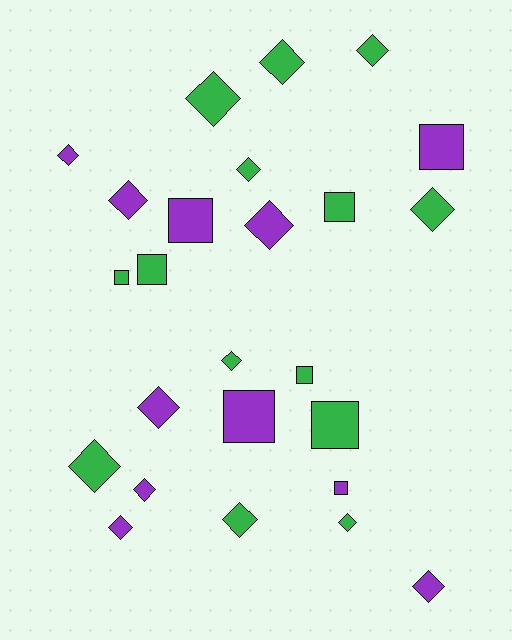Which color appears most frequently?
Green, with 14 objects.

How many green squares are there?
There are 5 green squares.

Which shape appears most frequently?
Diamond, with 16 objects.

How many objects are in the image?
There are 25 objects.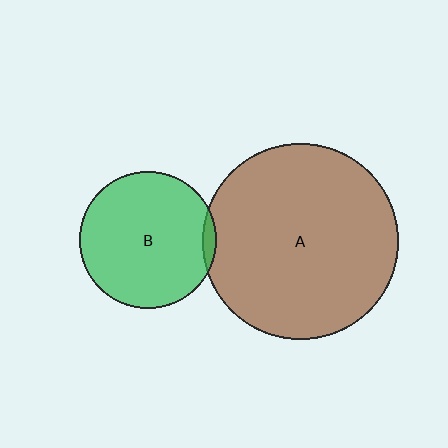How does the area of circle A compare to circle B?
Approximately 2.0 times.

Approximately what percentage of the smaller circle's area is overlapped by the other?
Approximately 5%.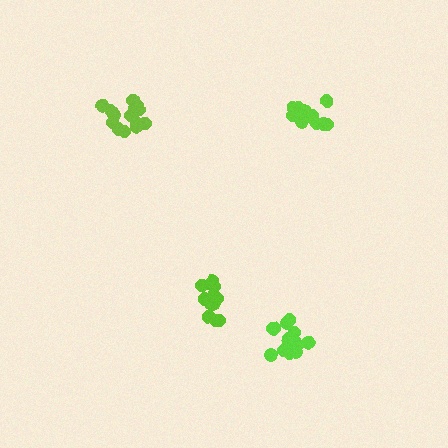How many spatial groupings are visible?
There are 4 spatial groupings.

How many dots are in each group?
Group 1: 14 dots, Group 2: 18 dots, Group 3: 12 dots, Group 4: 13 dots (57 total).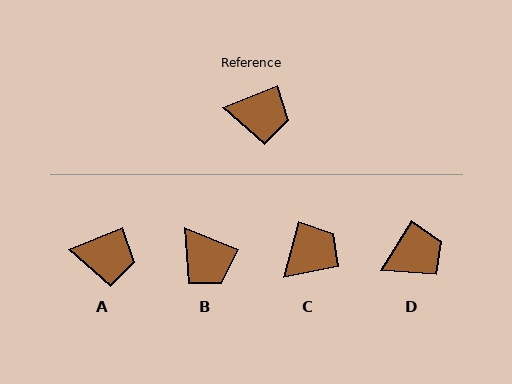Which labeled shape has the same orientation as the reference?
A.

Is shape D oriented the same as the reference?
No, it is off by about 36 degrees.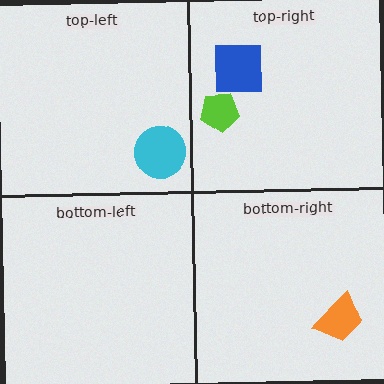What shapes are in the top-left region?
The cyan circle.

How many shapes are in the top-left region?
1.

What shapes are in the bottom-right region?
The orange trapezoid.